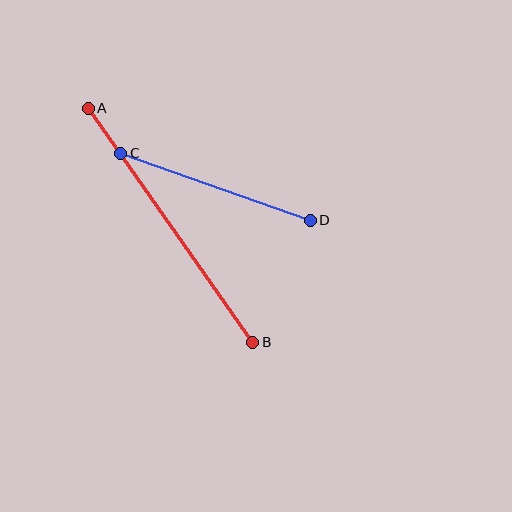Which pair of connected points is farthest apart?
Points A and B are farthest apart.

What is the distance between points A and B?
The distance is approximately 286 pixels.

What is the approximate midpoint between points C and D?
The midpoint is at approximately (216, 187) pixels.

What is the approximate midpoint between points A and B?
The midpoint is at approximately (170, 225) pixels.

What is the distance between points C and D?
The distance is approximately 201 pixels.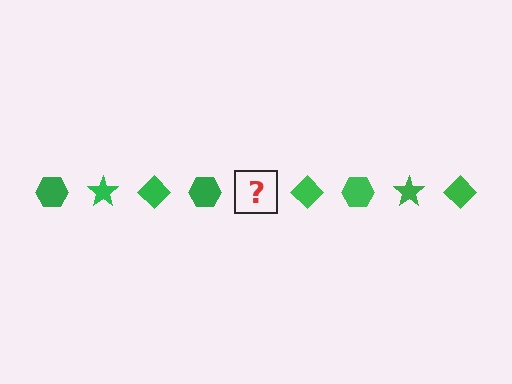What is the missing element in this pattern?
The missing element is a green star.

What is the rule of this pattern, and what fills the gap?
The rule is that the pattern cycles through hexagon, star, diamond shapes in green. The gap should be filled with a green star.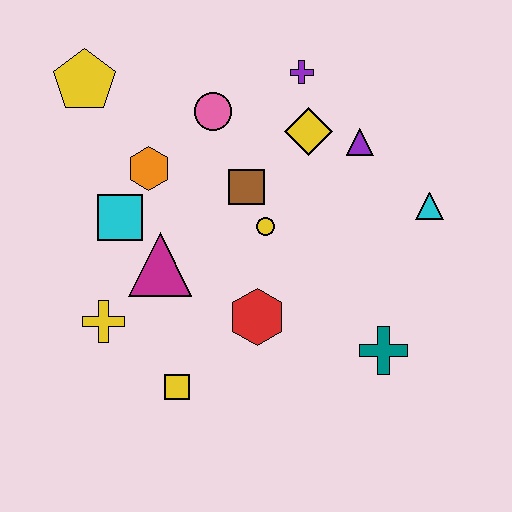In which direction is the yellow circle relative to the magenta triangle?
The yellow circle is to the right of the magenta triangle.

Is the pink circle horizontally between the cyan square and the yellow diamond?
Yes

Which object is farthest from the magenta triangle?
The cyan triangle is farthest from the magenta triangle.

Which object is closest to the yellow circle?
The brown square is closest to the yellow circle.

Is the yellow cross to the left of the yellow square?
Yes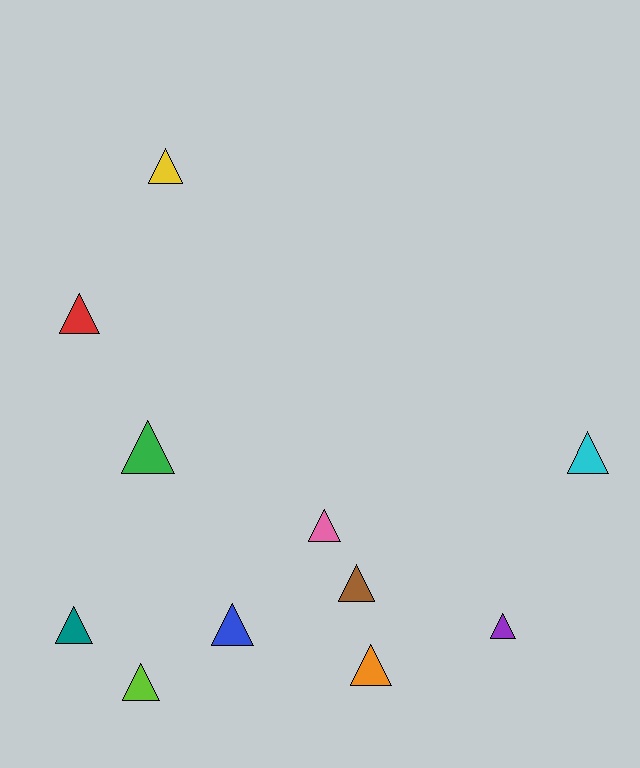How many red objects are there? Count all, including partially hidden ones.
There is 1 red object.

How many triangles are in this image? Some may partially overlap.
There are 11 triangles.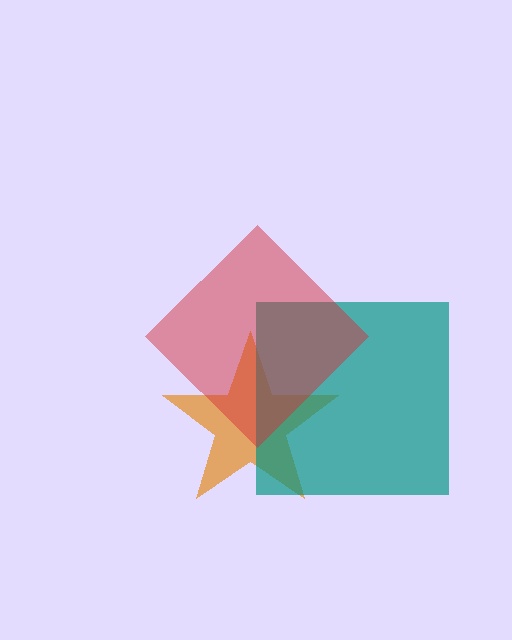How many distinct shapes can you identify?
There are 3 distinct shapes: an orange star, a teal square, a red diamond.